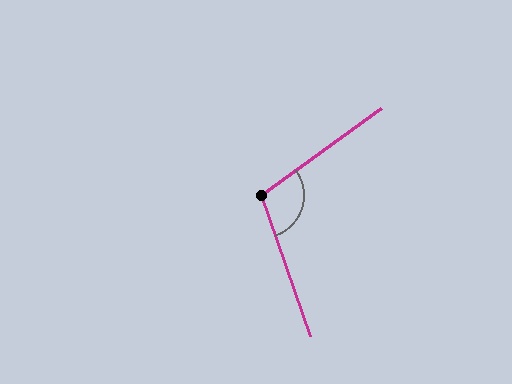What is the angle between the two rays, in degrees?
Approximately 107 degrees.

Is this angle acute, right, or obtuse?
It is obtuse.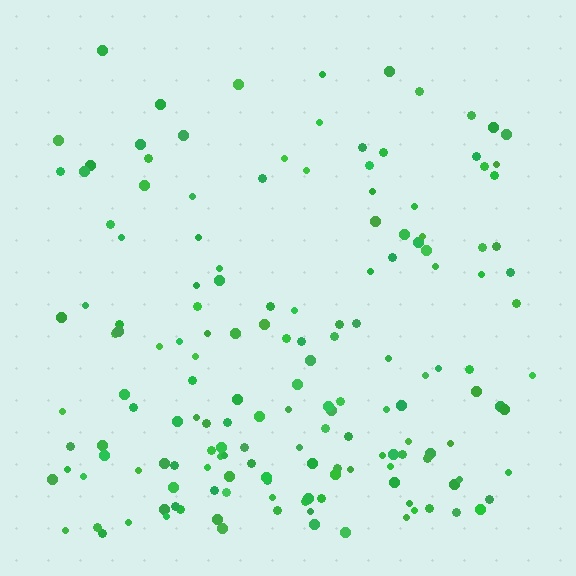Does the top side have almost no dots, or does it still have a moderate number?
Still a moderate number, just noticeably fewer than the bottom.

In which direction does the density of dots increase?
From top to bottom, with the bottom side densest.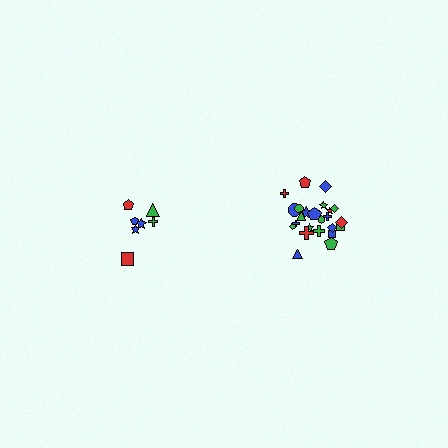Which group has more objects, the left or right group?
The right group.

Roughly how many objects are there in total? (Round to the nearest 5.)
Roughly 30 objects in total.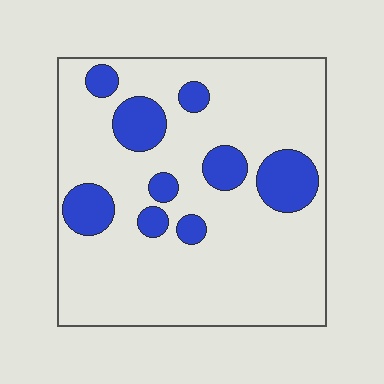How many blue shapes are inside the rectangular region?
9.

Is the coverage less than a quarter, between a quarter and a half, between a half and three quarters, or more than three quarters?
Less than a quarter.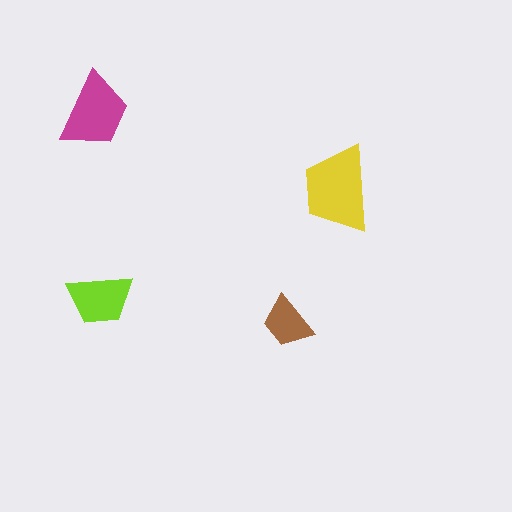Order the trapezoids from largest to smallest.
the yellow one, the magenta one, the lime one, the brown one.